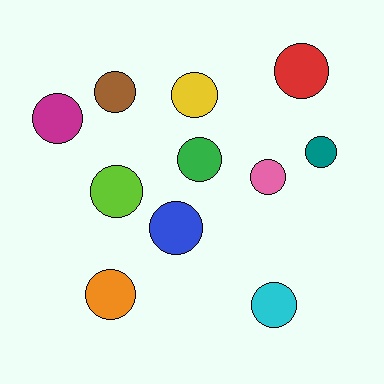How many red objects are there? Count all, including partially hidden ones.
There is 1 red object.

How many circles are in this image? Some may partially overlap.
There are 11 circles.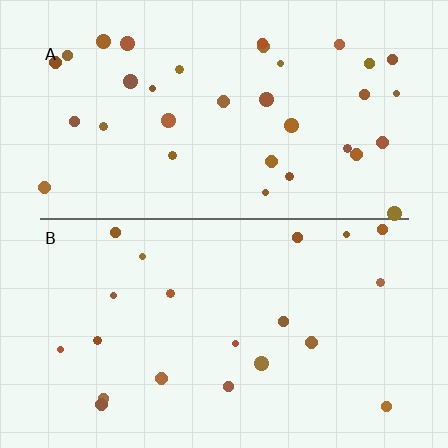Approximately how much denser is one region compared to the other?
Approximately 1.7× — region A over region B.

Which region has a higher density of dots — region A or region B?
A (the top).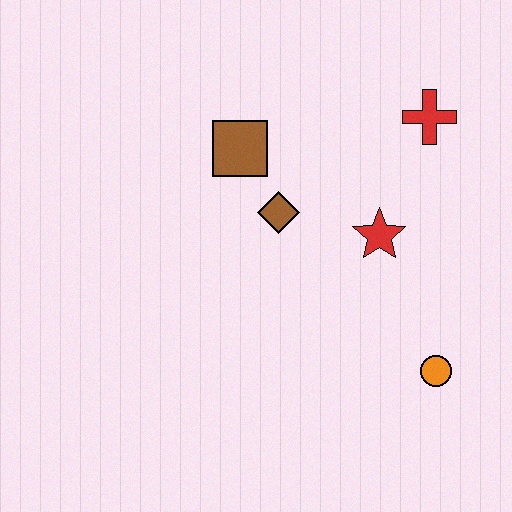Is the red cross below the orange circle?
No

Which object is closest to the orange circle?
The red star is closest to the orange circle.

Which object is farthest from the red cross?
The orange circle is farthest from the red cross.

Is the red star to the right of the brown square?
Yes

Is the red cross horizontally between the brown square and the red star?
No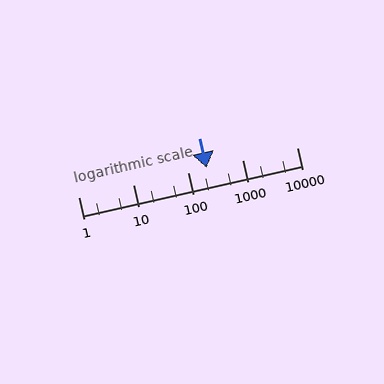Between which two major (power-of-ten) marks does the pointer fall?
The pointer is between 100 and 1000.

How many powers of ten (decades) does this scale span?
The scale spans 4 decades, from 1 to 10000.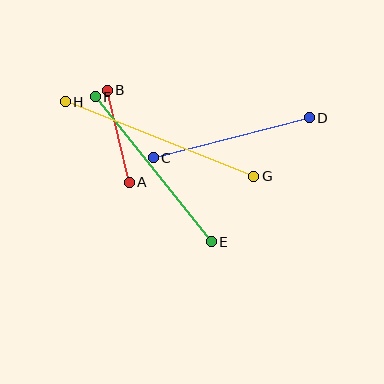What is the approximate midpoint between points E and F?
The midpoint is at approximately (153, 169) pixels.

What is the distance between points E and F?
The distance is approximately 186 pixels.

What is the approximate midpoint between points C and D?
The midpoint is at approximately (231, 138) pixels.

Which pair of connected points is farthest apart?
Points G and H are farthest apart.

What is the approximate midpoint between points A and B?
The midpoint is at approximately (118, 136) pixels.